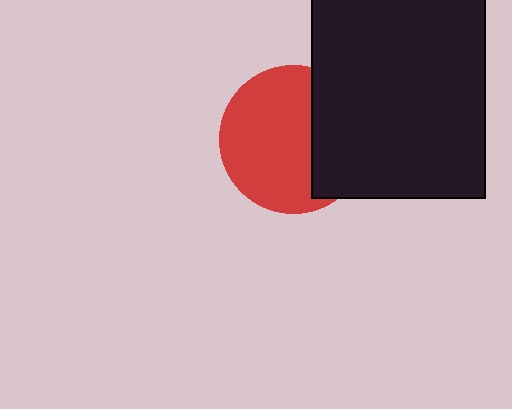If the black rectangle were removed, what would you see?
You would see the complete red circle.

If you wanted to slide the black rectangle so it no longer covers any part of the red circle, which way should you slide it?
Slide it right — that is the most direct way to separate the two shapes.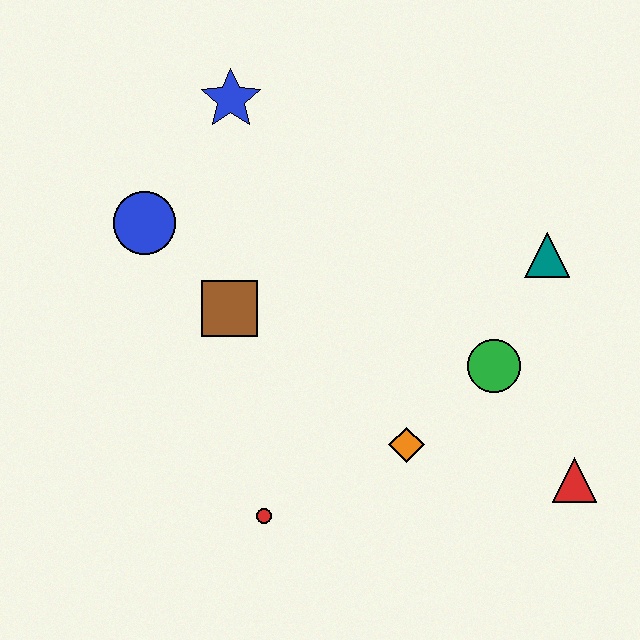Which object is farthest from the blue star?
The red triangle is farthest from the blue star.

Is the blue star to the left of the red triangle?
Yes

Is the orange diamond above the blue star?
No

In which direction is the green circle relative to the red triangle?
The green circle is above the red triangle.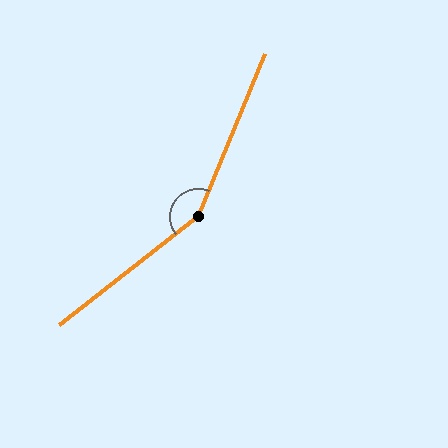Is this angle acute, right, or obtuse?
It is obtuse.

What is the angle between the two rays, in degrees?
Approximately 150 degrees.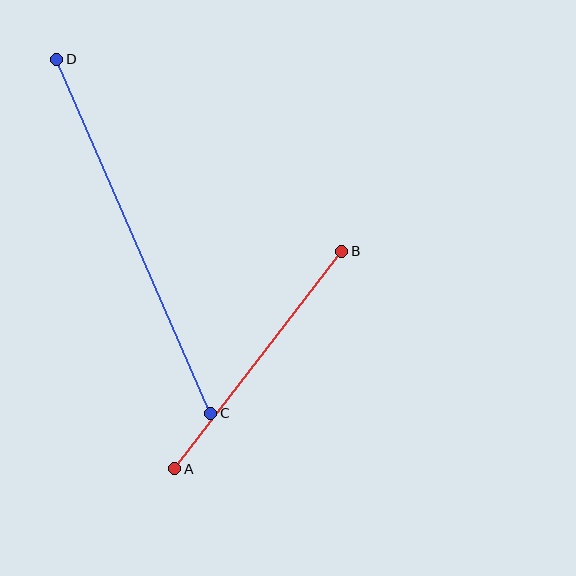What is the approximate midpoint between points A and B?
The midpoint is at approximately (258, 360) pixels.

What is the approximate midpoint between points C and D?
The midpoint is at approximately (134, 236) pixels.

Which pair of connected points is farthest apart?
Points C and D are farthest apart.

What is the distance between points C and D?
The distance is approximately 386 pixels.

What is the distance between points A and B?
The distance is approximately 274 pixels.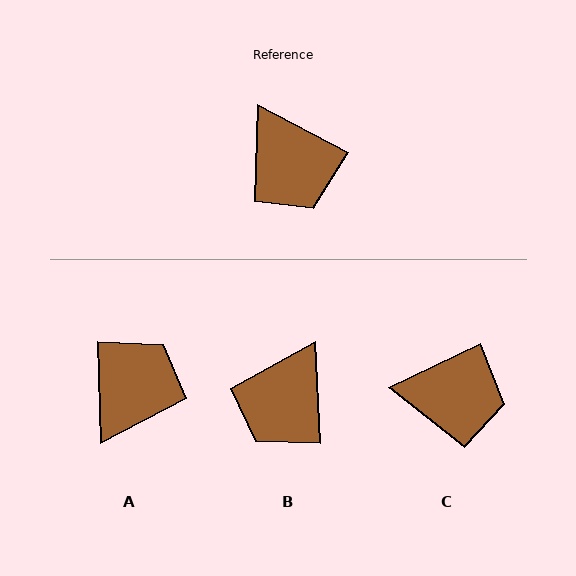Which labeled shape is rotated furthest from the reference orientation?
A, about 120 degrees away.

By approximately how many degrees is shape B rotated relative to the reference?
Approximately 59 degrees clockwise.